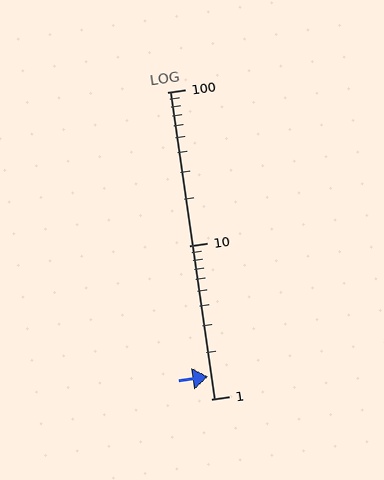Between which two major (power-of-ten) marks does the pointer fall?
The pointer is between 1 and 10.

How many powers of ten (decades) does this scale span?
The scale spans 2 decades, from 1 to 100.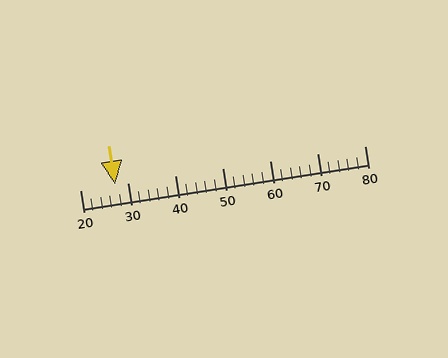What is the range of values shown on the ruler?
The ruler shows values from 20 to 80.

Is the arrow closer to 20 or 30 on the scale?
The arrow is closer to 30.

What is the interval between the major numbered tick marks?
The major tick marks are spaced 10 units apart.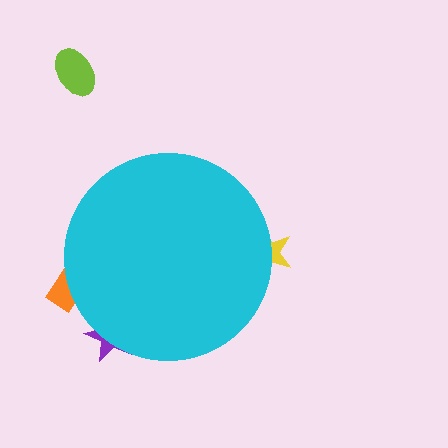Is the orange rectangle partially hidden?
Yes, the orange rectangle is partially hidden behind the cyan circle.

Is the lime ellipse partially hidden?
No, the lime ellipse is fully visible.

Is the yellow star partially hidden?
Yes, the yellow star is partially hidden behind the cyan circle.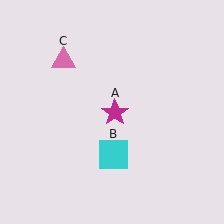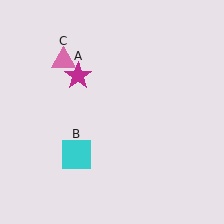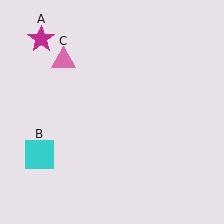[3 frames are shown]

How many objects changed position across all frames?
2 objects changed position: magenta star (object A), cyan square (object B).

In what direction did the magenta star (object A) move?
The magenta star (object A) moved up and to the left.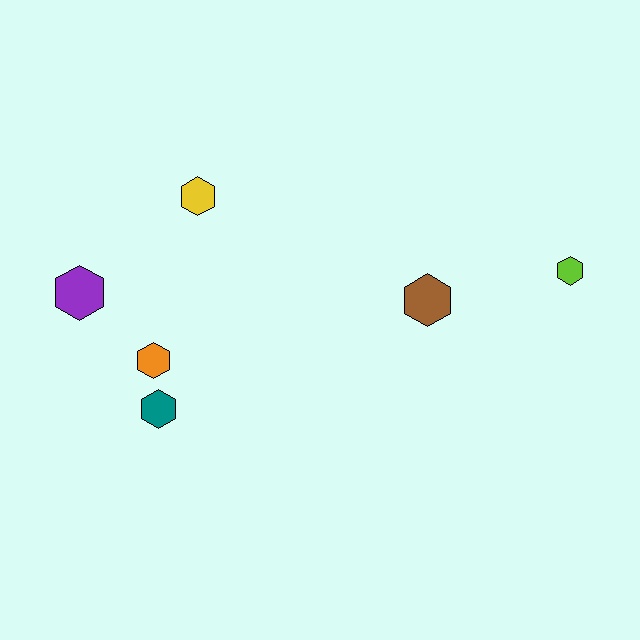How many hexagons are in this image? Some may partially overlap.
There are 6 hexagons.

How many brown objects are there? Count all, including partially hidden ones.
There is 1 brown object.